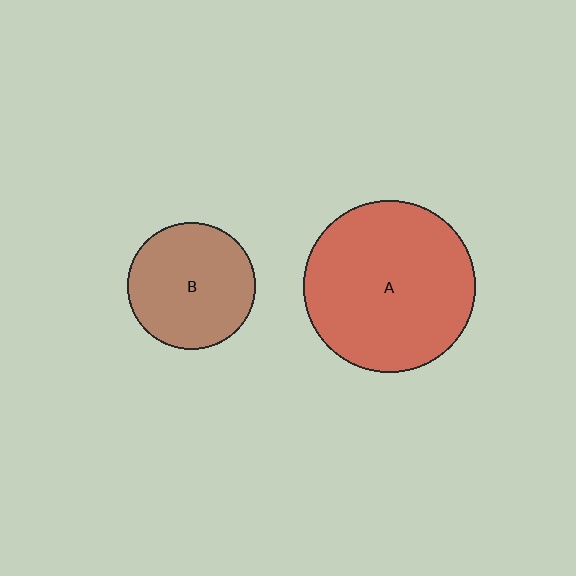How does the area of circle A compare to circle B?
Approximately 1.8 times.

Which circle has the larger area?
Circle A (red).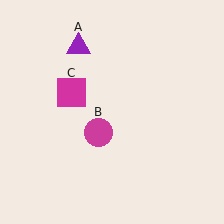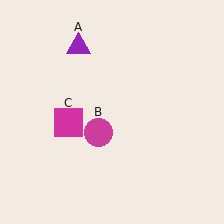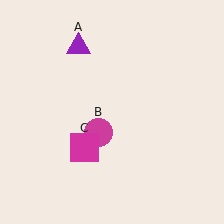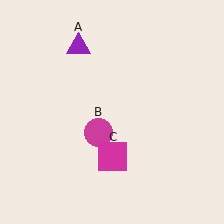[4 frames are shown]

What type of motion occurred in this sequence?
The magenta square (object C) rotated counterclockwise around the center of the scene.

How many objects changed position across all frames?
1 object changed position: magenta square (object C).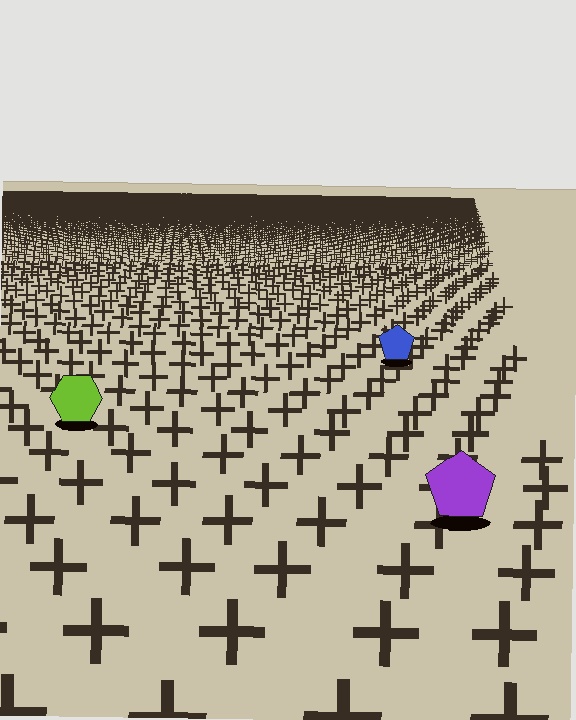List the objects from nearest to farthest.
From nearest to farthest: the purple pentagon, the lime hexagon, the blue pentagon.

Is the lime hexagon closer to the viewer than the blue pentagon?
Yes. The lime hexagon is closer — you can tell from the texture gradient: the ground texture is coarser near it.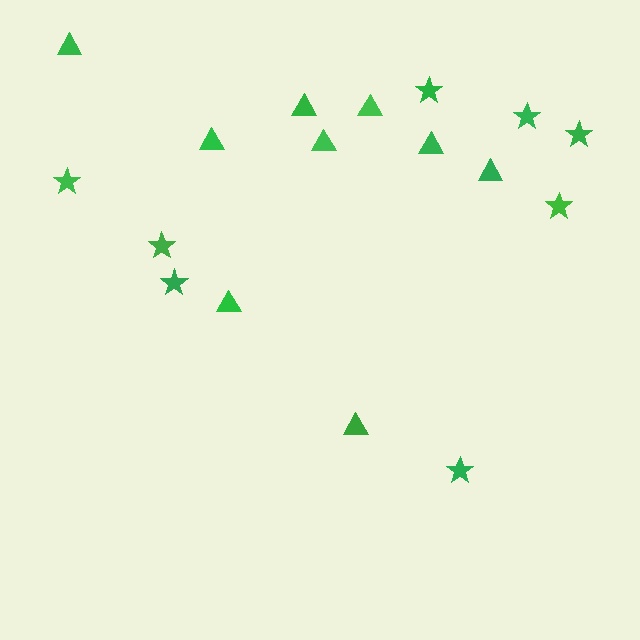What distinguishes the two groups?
There are 2 groups: one group of triangles (9) and one group of stars (8).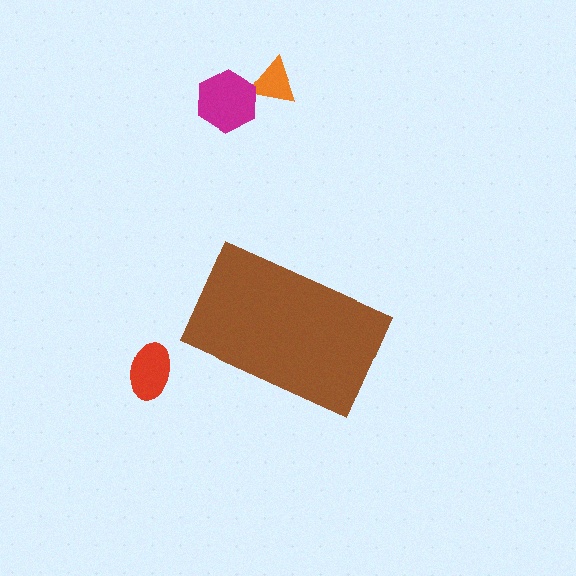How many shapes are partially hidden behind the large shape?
0 shapes are partially hidden.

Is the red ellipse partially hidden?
No, the red ellipse is fully visible.